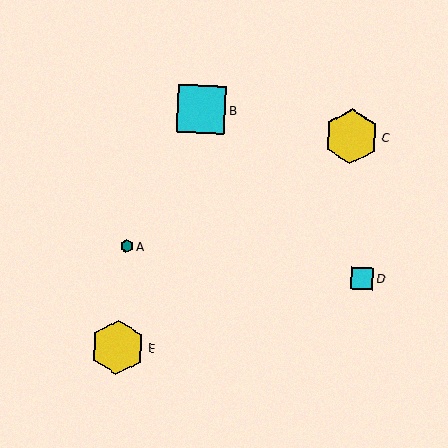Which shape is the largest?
The yellow hexagon (labeled C) is the largest.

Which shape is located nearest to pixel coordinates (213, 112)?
The cyan square (labeled B) at (202, 109) is nearest to that location.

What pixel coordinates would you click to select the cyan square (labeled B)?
Click at (202, 109) to select the cyan square B.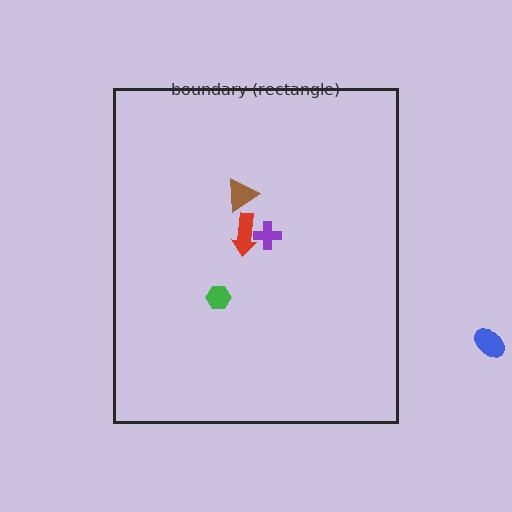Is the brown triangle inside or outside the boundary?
Inside.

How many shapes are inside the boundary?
4 inside, 1 outside.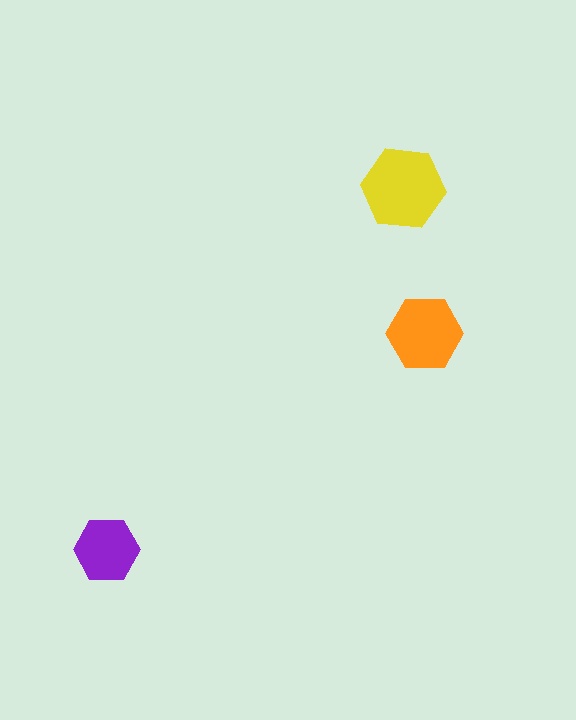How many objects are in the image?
There are 3 objects in the image.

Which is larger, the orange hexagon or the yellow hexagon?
The yellow one.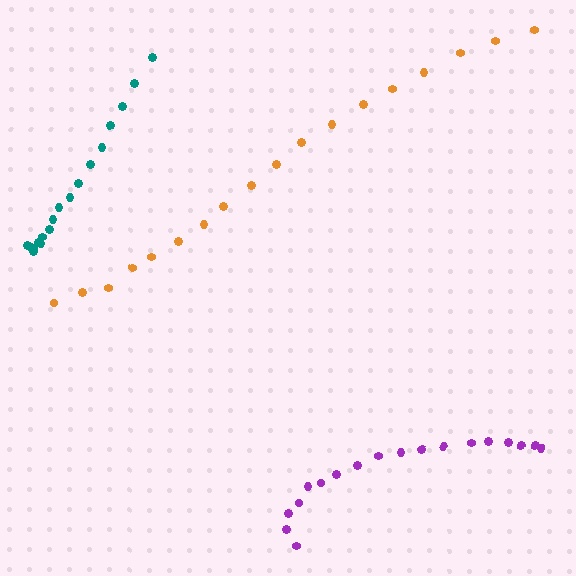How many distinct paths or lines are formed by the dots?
There are 3 distinct paths.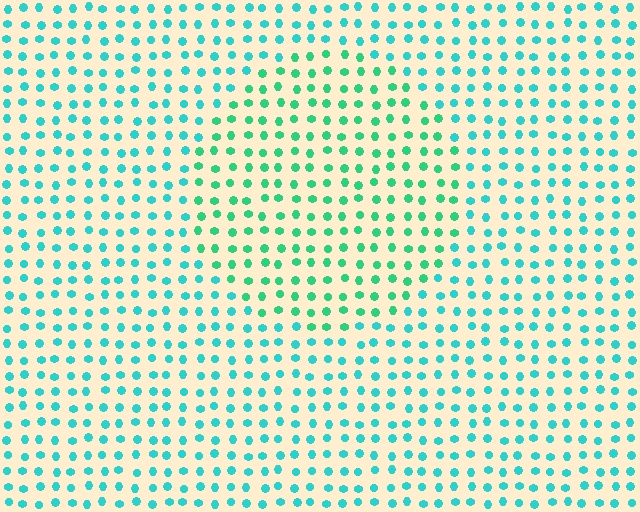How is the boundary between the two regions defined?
The boundary is defined purely by a slight shift in hue (about 30 degrees). Spacing, size, and orientation are identical on both sides.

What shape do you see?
I see a circle.